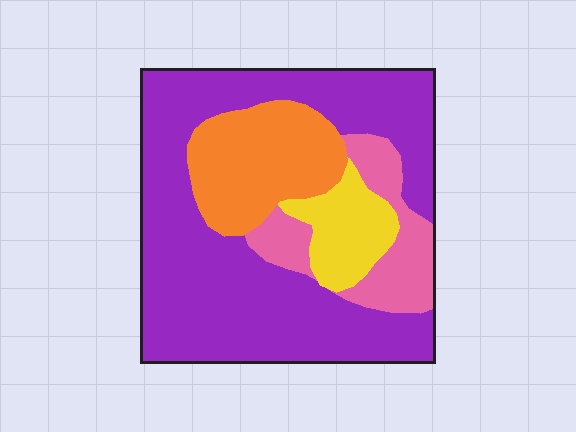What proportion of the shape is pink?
Pink takes up about one eighth (1/8) of the shape.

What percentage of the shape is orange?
Orange takes up about one sixth (1/6) of the shape.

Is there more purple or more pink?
Purple.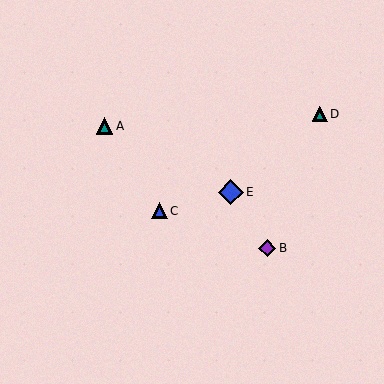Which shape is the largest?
The blue diamond (labeled E) is the largest.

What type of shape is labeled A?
Shape A is a teal triangle.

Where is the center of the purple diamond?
The center of the purple diamond is at (267, 248).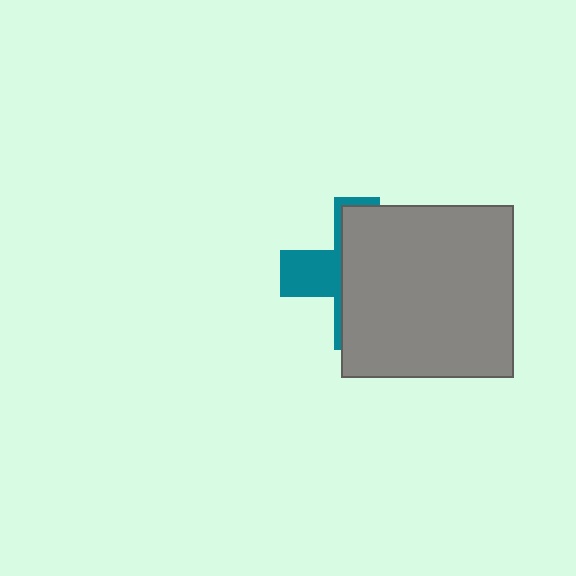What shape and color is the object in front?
The object in front is a gray square.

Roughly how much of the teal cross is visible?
A small part of it is visible (roughly 34%).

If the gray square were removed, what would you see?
You would see the complete teal cross.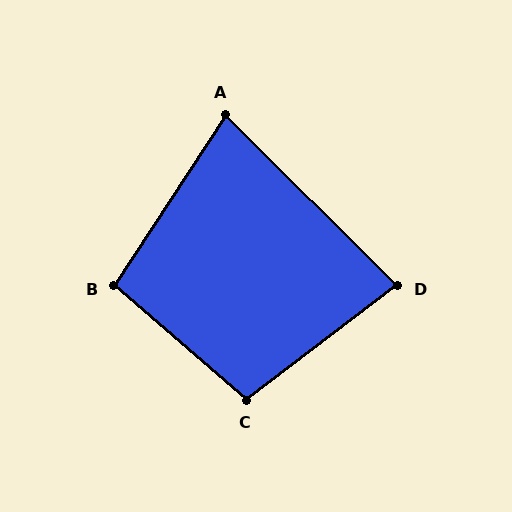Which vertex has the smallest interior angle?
A, at approximately 78 degrees.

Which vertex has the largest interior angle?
C, at approximately 102 degrees.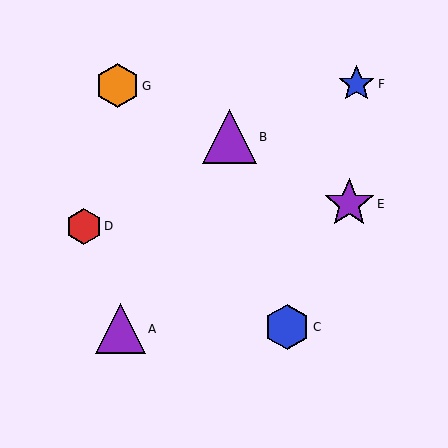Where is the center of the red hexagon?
The center of the red hexagon is at (84, 226).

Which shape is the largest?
The purple triangle (labeled B) is the largest.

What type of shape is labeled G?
Shape G is an orange hexagon.